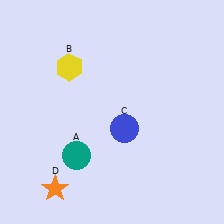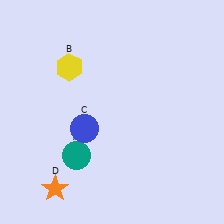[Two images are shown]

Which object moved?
The blue circle (C) moved left.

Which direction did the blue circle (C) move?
The blue circle (C) moved left.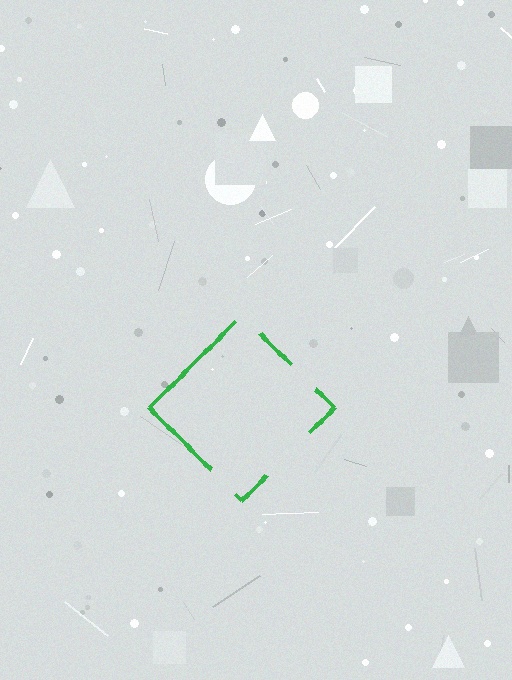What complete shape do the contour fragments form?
The contour fragments form a diamond.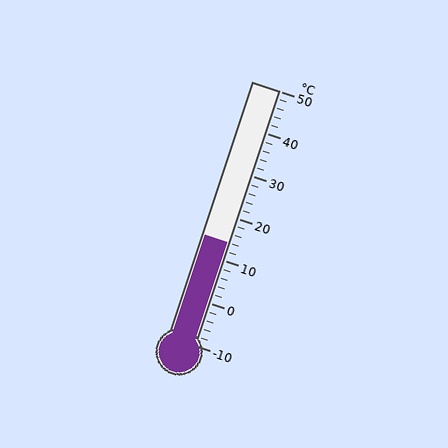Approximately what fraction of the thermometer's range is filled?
The thermometer is filled to approximately 40% of its range.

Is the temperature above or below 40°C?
The temperature is below 40°C.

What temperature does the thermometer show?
The thermometer shows approximately 14°C.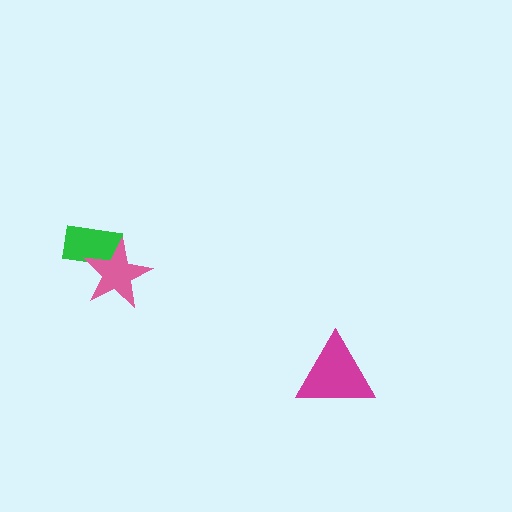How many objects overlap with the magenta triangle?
0 objects overlap with the magenta triangle.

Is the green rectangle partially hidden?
Yes, it is partially covered by another shape.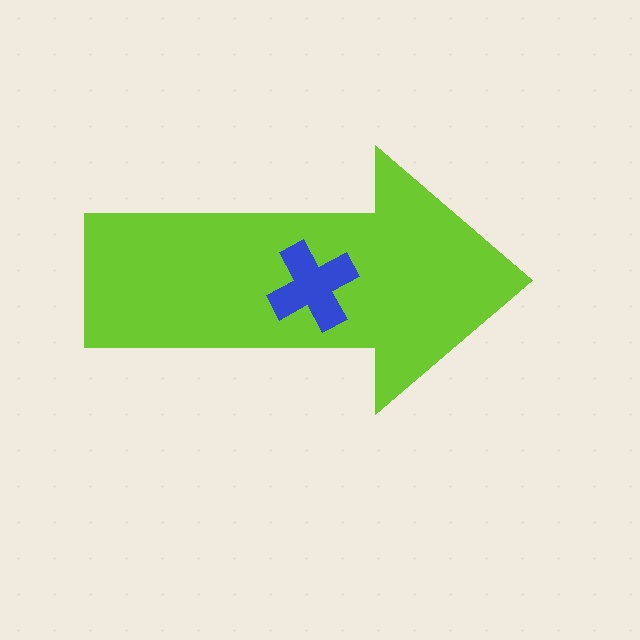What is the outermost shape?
The lime arrow.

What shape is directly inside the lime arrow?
The blue cross.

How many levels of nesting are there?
2.